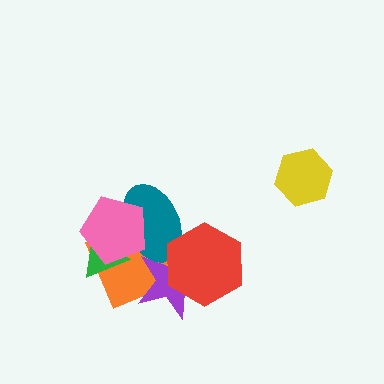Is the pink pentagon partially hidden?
No, no other shape covers it.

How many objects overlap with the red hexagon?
2 objects overlap with the red hexagon.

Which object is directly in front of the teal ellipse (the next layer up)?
The red hexagon is directly in front of the teal ellipse.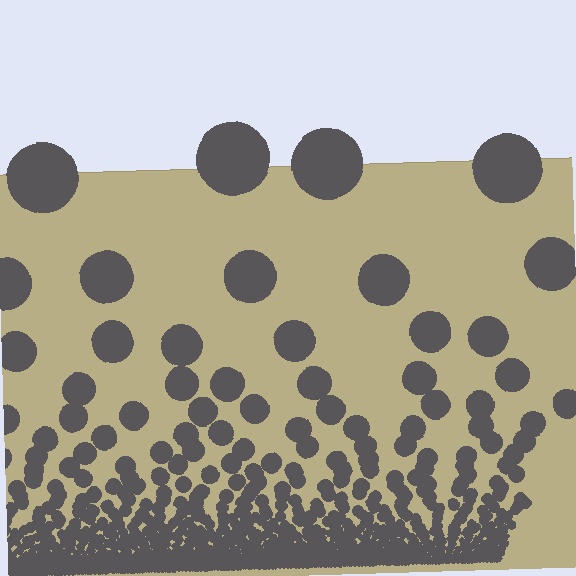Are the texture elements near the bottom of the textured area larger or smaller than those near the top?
Smaller. The gradient is inverted — elements near the bottom are smaller and denser.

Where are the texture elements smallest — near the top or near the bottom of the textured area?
Near the bottom.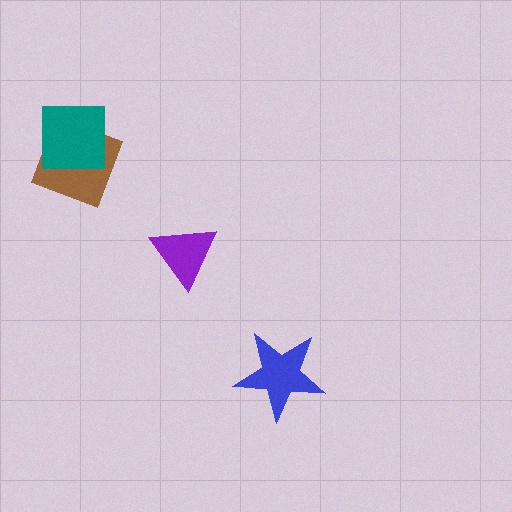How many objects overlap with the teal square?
1 object overlaps with the teal square.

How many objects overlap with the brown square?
1 object overlaps with the brown square.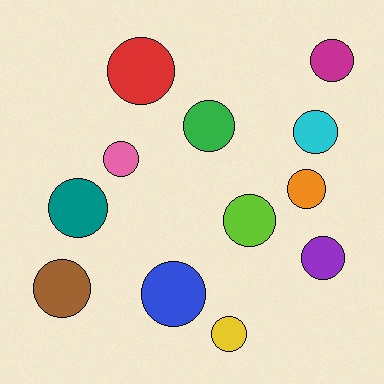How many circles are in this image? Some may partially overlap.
There are 12 circles.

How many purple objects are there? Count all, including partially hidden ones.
There is 1 purple object.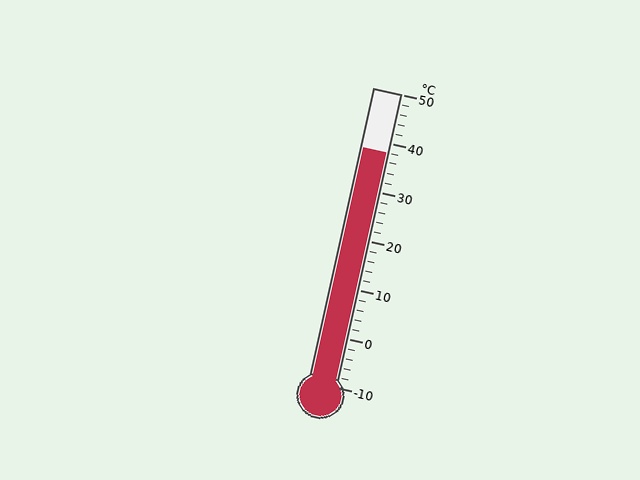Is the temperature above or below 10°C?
The temperature is above 10°C.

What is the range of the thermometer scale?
The thermometer scale ranges from -10°C to 50°C.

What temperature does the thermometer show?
The thermometer shows approximately 38°C.